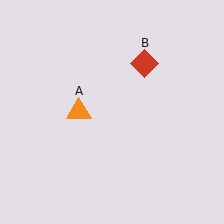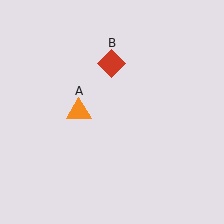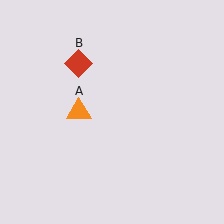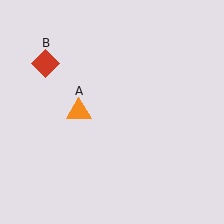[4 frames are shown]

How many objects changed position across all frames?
1 object changed position: red diamond (object B).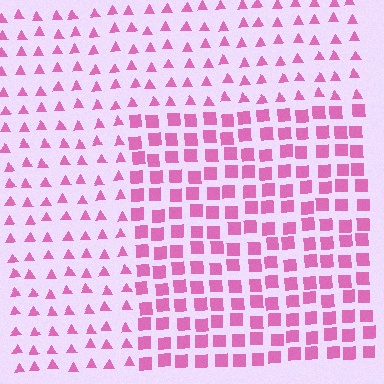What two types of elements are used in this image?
The image uses squares inside the rectangle region and triangles outside it.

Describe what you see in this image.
The image is filled with small pink elements arranged in a uniform grid. A rectangle-shaped region contains squares, while the surrounding area contains triangles. The boundary is defined purely by the change in element shape.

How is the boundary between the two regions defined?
The boundary is defined by a change in element shape: squares inside vs. triangles outside. All elements share the same color and spacing.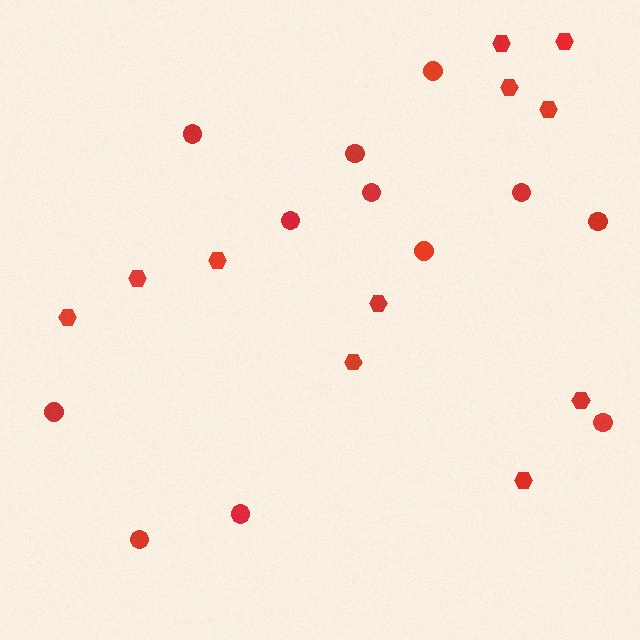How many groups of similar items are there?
There are 2 groups: one group of circles (12) and one group of hexagons (11).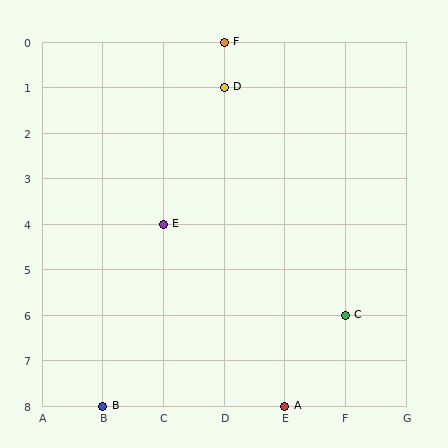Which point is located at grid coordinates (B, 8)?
Point B is at (B, 8).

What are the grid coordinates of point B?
Point B is at grid coordinates (B, 8).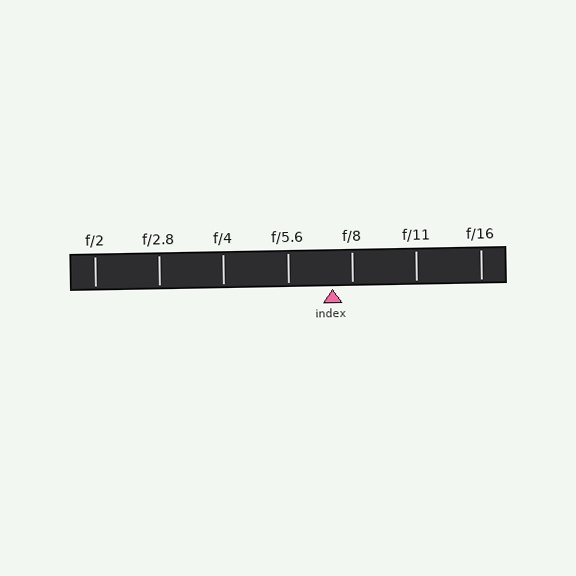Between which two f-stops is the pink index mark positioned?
The index mark is between f/5.6 and f/8.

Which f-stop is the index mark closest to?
The index mark is closest to f/8.